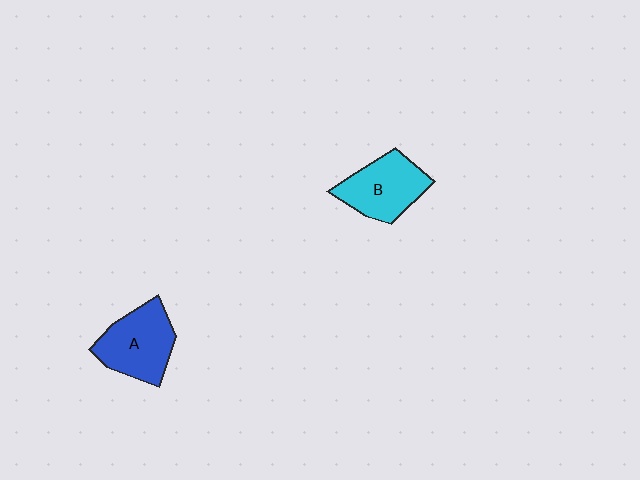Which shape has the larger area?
Shape A (blue).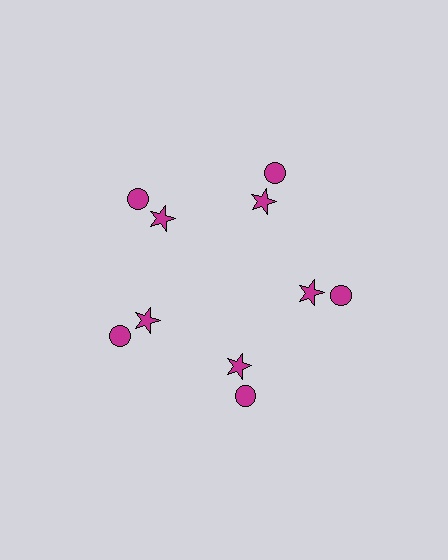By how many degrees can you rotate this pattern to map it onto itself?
The pattern maps onto itself every 72 degrees of rotation.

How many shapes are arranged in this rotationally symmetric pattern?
There are 10 shapes, arranged in 5 groups of 2.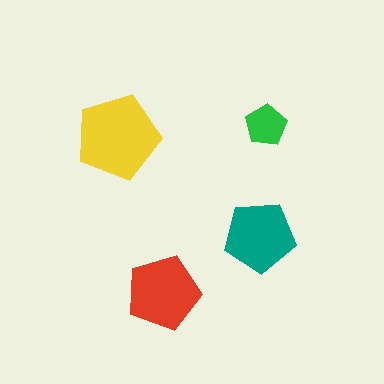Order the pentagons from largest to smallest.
the yellow one, the red one, the teal one, the green one.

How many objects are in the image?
There are 4 objects in the image.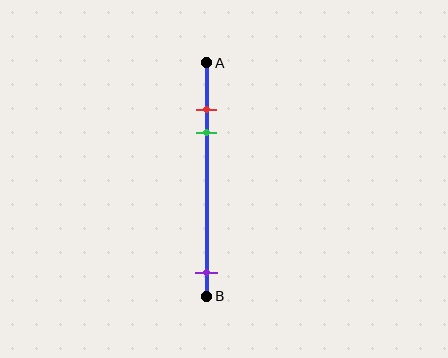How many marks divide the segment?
There are 3 marks dividing the segment.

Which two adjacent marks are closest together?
The red and green marks are the closest adjacent pair.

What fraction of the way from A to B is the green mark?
The green mark is approximately 30% (0.3) of the way from A to B.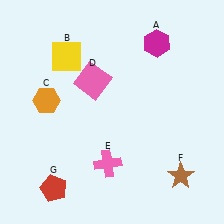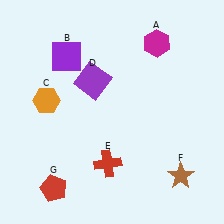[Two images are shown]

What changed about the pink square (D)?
In Image 1, D is pink. In Image 2, it changed to purple.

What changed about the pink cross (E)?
In Image 1, E is pink. In Image 2, it changed to red.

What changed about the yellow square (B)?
In Image 1, B is yellow. In Image 2, it changed to purple.